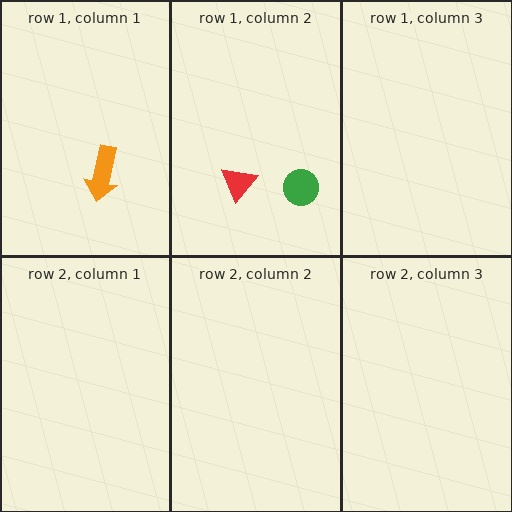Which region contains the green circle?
The row 1, column 2 region.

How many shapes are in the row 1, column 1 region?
1.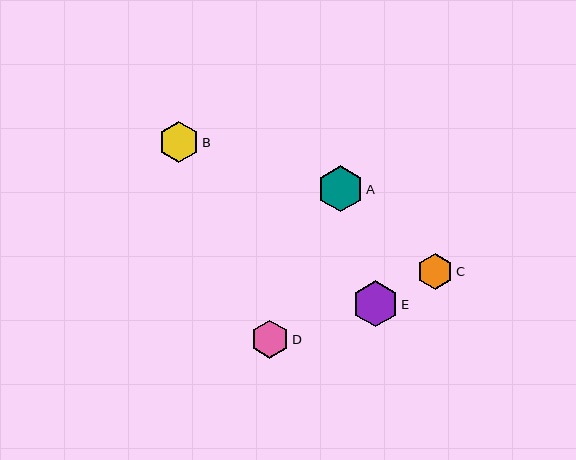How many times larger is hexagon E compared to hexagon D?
Hexagon E is approximately 1.2 times the size of hexagon D.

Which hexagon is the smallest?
Hexagon C is the smallest with a size of approximately 36 pixels.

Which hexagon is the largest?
Hexagon E is the largest with a size of approximately 46 pixels.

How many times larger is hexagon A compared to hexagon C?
Hexagon A is approximately 1.3 times the size of hexagon C.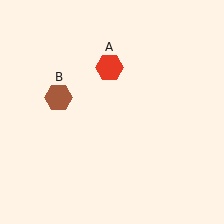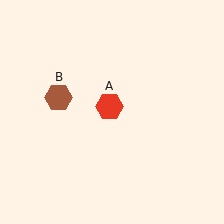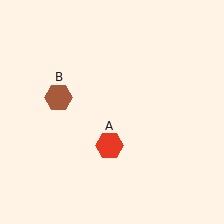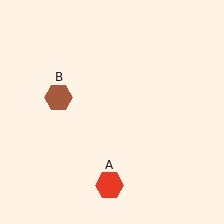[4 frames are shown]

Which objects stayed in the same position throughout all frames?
Brown hexagon (object B) remained stationary.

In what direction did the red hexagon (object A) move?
The red hexagon (object A) moved down.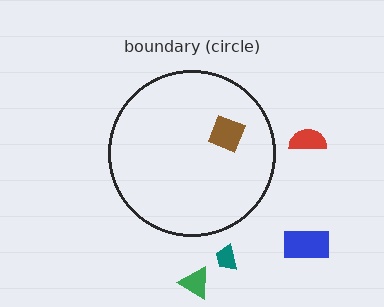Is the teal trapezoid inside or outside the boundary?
Outside.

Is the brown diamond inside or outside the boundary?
Inside.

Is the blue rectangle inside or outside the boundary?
Outside.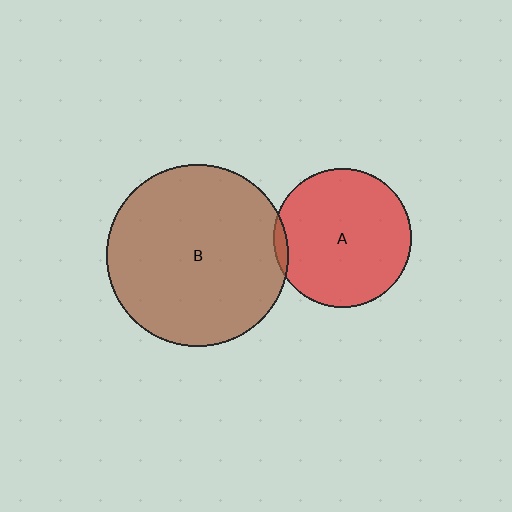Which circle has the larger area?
Circle B (brown).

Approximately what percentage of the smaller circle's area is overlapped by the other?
Approximately 5%.